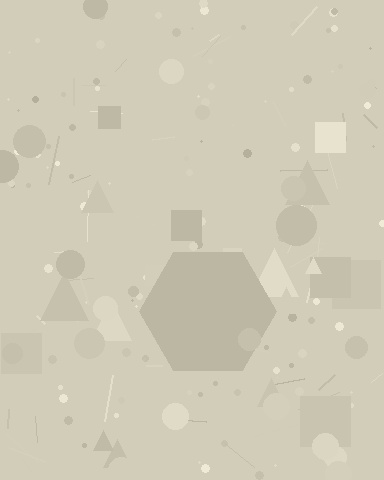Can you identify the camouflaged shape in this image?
The camouflaged shape is a hexagon.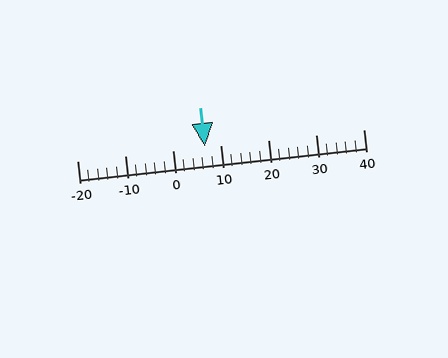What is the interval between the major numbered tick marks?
The major tick marks are spaced 10 units apart.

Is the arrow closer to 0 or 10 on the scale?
The arrow is closer to 10.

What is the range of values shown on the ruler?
The ruler shows values from -20 to 40.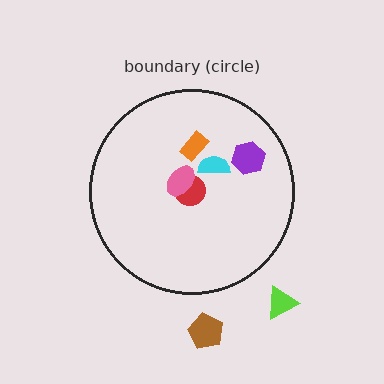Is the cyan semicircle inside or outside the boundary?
Inside.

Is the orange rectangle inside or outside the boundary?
Inside.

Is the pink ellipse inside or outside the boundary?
Inside.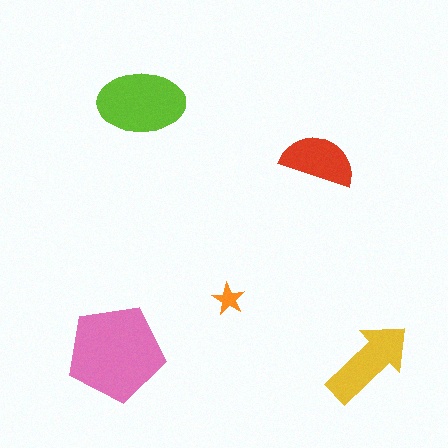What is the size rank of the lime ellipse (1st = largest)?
2nd.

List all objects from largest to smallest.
The pink pentagon, the lime ellipse, the yellow arrow, the red semicircle, the orange star.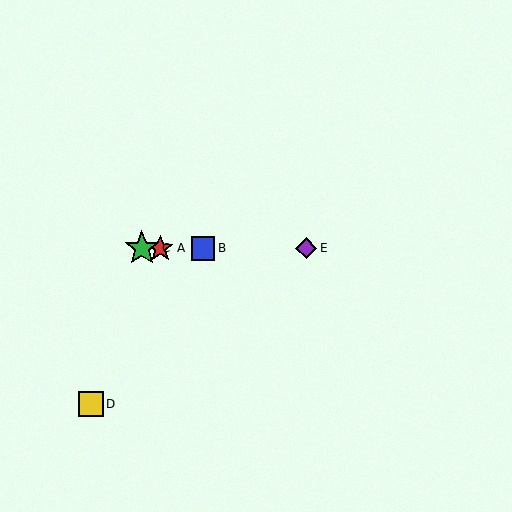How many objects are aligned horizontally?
4 objects (A, B, C, E) are aligned horizontally.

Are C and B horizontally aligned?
Yes, both are at y≈248.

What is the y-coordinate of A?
Object A is at y≈248.